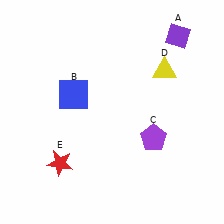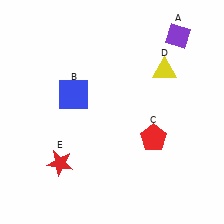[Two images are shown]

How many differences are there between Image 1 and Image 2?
There is 1 difference between the two images.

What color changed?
The pentagon (C) changed from purple in Image 1 to red in Image 2.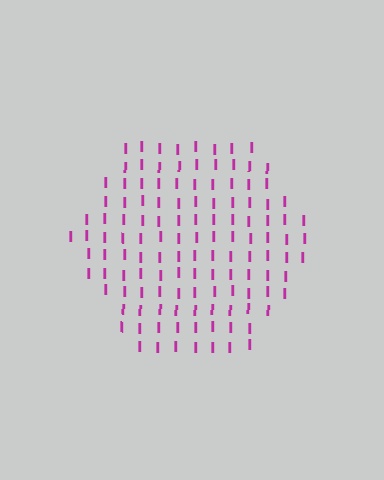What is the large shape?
The large shape is a hexagon.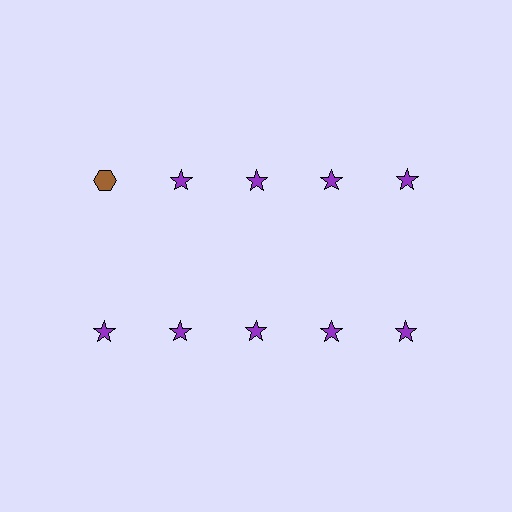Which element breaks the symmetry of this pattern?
The brown hexagon in the top row, leftmost column breaks the symmetry. All other shapes are purple stars.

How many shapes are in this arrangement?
There are 10 shapes arranged in a grid pattern.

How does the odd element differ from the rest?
It differs in both color (brown instead of purple) and shape (hexagon instead of star).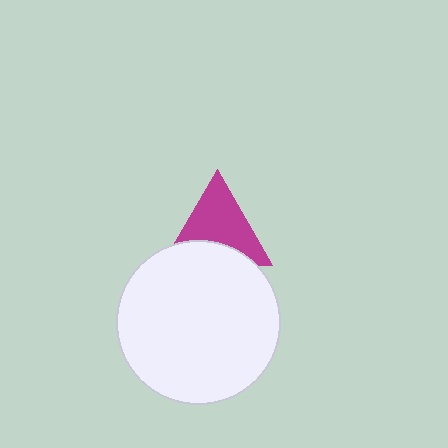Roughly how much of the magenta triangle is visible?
Most of it is visible (roughly 67%).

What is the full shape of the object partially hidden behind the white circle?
The partially hidden object is a magenta triangle.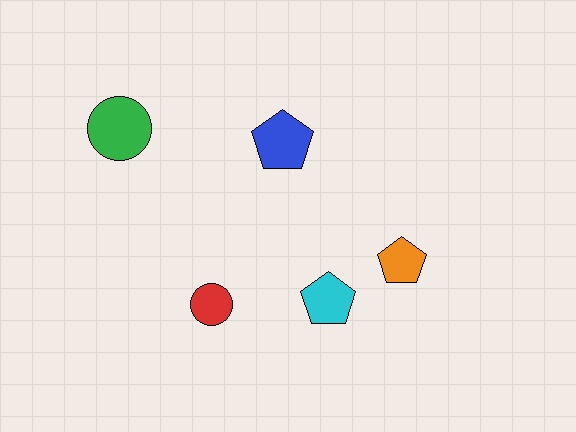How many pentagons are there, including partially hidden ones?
There are 3 pentagons.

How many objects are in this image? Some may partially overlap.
There are 5 objects.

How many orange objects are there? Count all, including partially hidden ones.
There is 1 orange object.